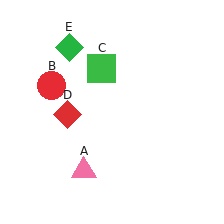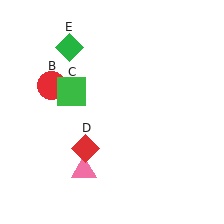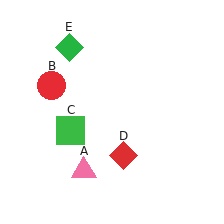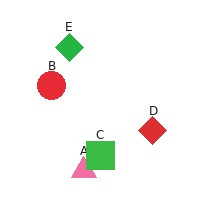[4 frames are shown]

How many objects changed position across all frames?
2 objects changed position: green square (object C), red diamond (object D).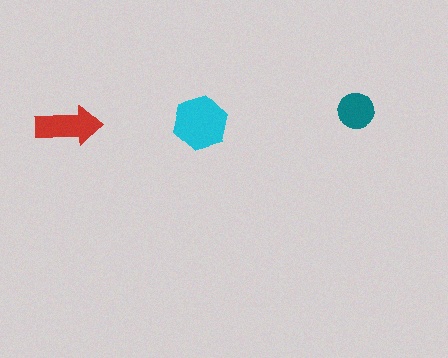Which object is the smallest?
The teal circle.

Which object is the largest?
The cyan hexagon.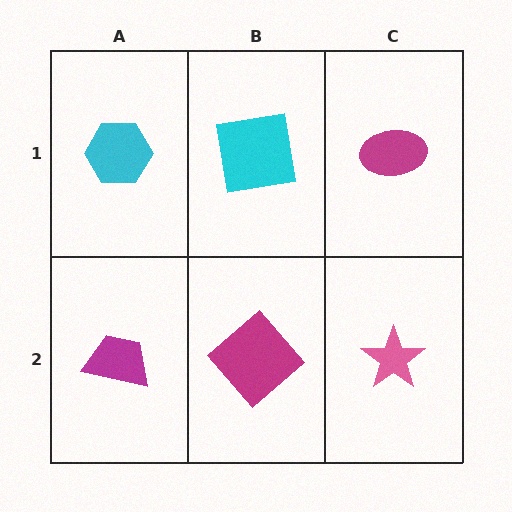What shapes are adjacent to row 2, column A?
A cyan hexagon (row 1, column A), a magenta diamond (row 2, column B).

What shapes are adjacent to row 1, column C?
A pink star (row 2, column C), a cyan square (row 1, column B).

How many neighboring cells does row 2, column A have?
2.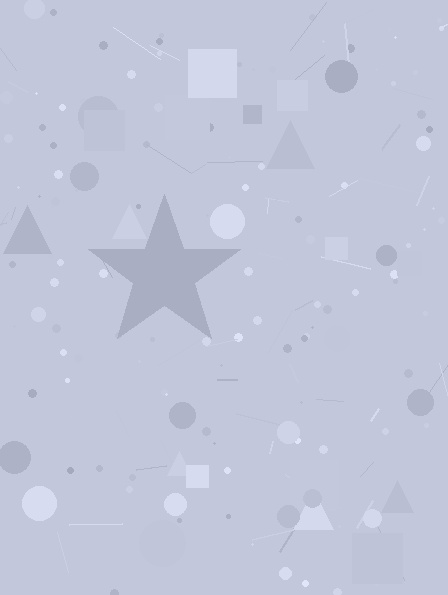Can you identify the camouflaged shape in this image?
The camouflaged shape is a star.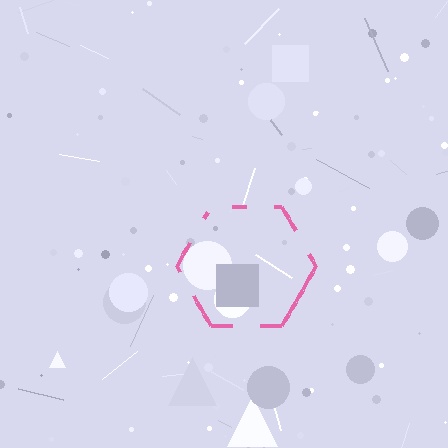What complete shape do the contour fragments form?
The contour fragments form a hexagon.